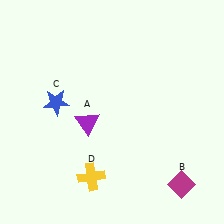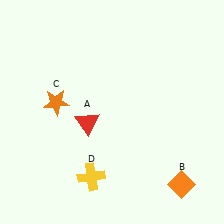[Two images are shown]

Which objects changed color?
A changed from purple to red. B changed from magenta to orange. C changed from blue to orange.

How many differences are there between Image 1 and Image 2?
There are 3 differences between the two images.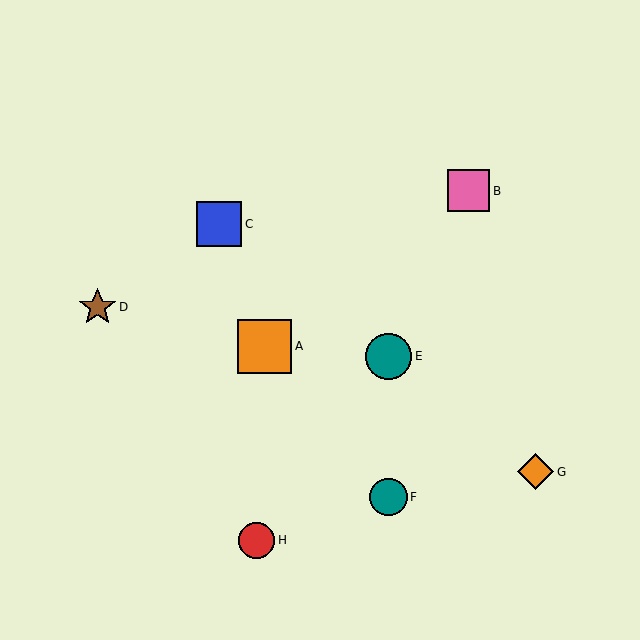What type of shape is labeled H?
Shape H is a red circle.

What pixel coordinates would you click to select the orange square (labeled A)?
Click at (264, 346) to select the orange square A.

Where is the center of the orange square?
The center of the orange square is at (264, 346).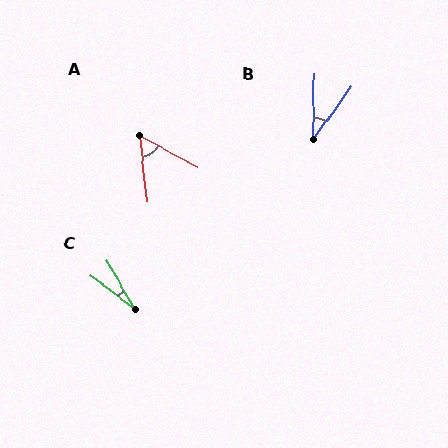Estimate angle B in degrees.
Approximately 35 degrees.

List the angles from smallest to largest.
C (22°), B (35°), A (55°).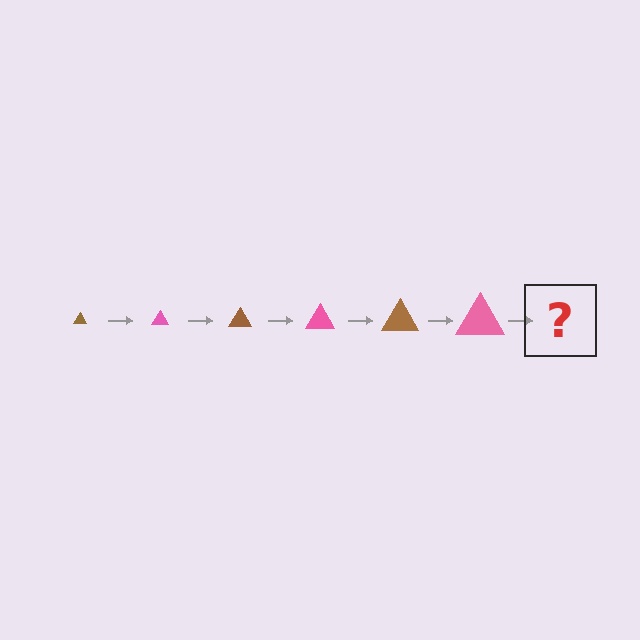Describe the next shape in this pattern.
It should be a brown triangle, larger than the previous one.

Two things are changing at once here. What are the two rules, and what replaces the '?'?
The two rules are that the triangle grows larger each step and the color cycles through brown and pink. The '?' should be a brown triangle, larger than the previous one.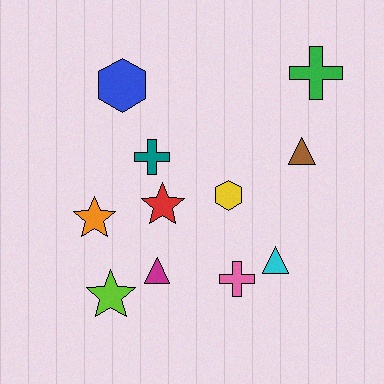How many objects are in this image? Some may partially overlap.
There are 11 objects.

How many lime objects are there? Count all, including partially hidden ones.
There is 1 lime object.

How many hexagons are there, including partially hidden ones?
There are 2 hexagons.